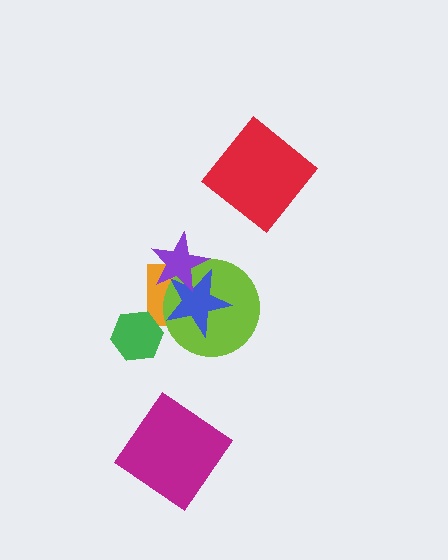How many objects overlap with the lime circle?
3 objects overlap with the lime circle.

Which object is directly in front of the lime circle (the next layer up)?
The blue star is directly in front of the lime circle.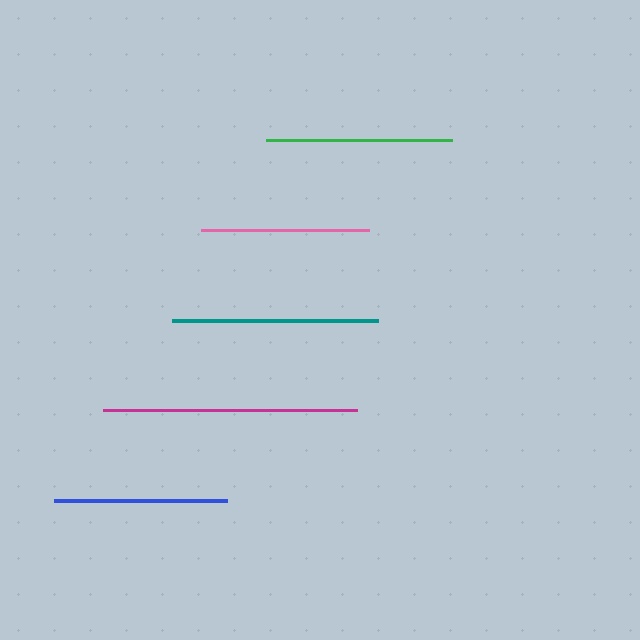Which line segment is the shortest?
The pink line is the shortest at approximately 168 pixels.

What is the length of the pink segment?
The pink segment is approximately 168 pixels long.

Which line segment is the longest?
The magenta line is the longest at approximately 254 pixels.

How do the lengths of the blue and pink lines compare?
The blue and pink lines are approximately the same length.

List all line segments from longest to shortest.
From longest to shortest: magenta, teal, green, blue, pink.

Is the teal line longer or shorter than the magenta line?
The magenta line is longer than the teal line.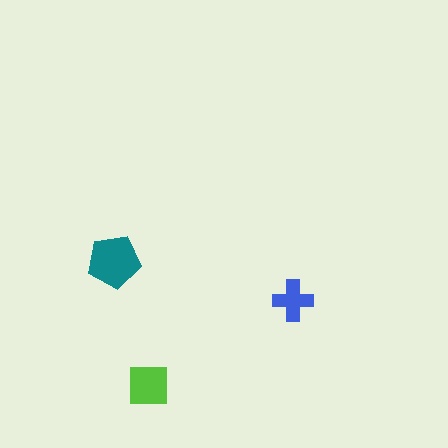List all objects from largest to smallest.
The teal pentagon, the lime square, the blue cross.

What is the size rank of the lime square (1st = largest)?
2nd.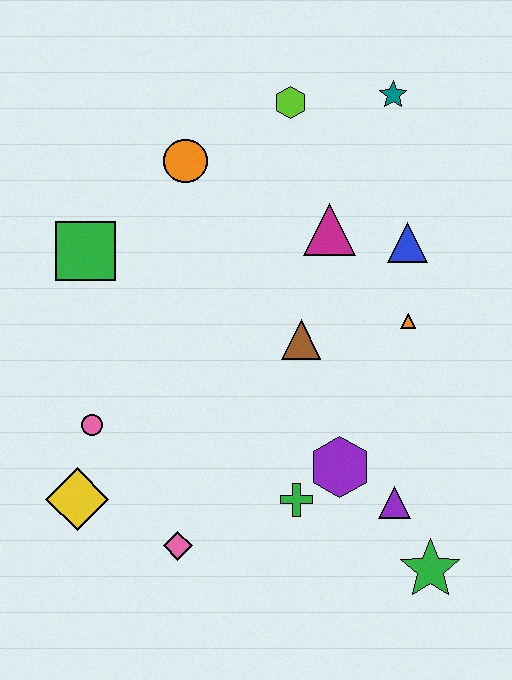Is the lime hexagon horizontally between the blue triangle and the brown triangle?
No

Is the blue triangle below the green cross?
No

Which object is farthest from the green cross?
The teal star is farthest from the green cross.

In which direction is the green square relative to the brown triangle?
The green square is to the left of the brown triangle.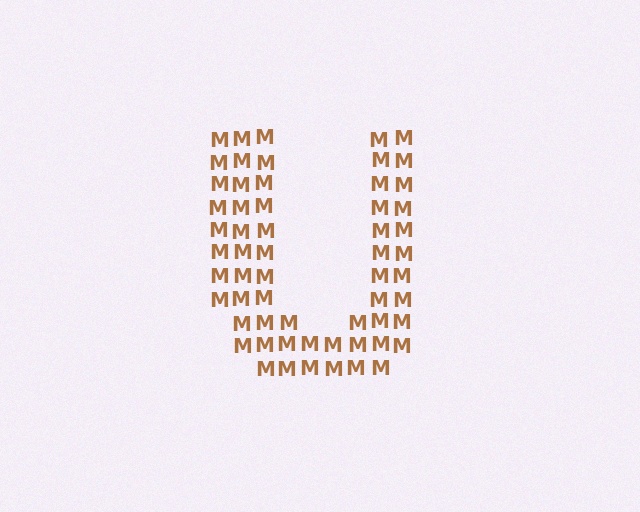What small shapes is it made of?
It is made of small letter M's.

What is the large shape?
The large shape is the letter U.